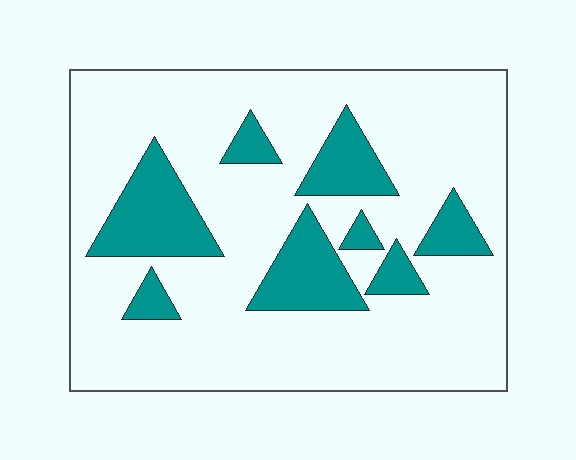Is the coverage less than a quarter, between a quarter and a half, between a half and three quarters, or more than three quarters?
Less than a quarter.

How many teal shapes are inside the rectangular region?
8.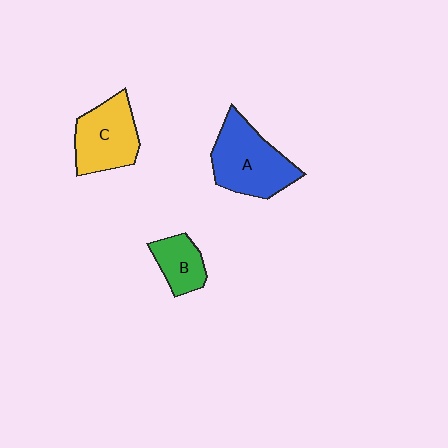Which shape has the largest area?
Shape A (blue).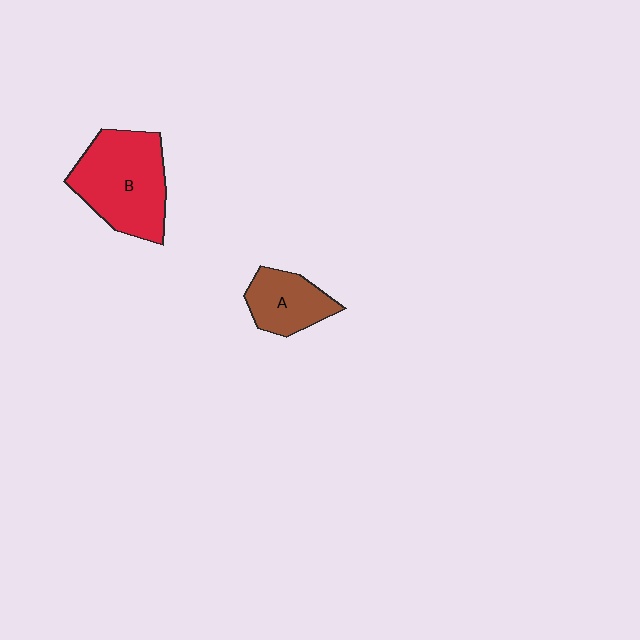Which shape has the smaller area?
Shape A (brown).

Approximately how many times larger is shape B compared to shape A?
Approximately 1.9 times.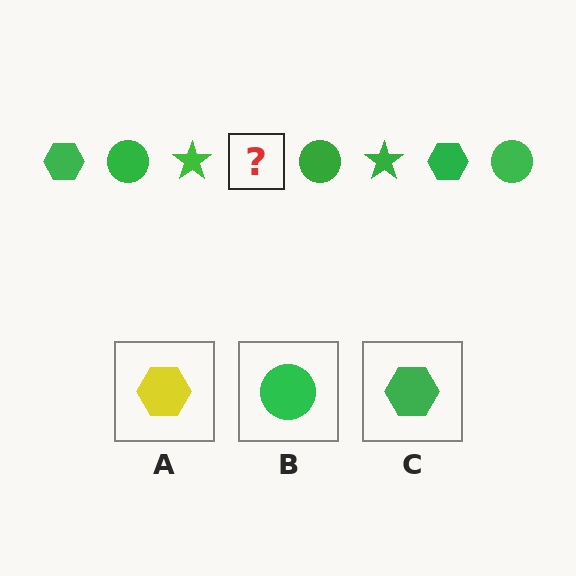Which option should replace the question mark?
Option C.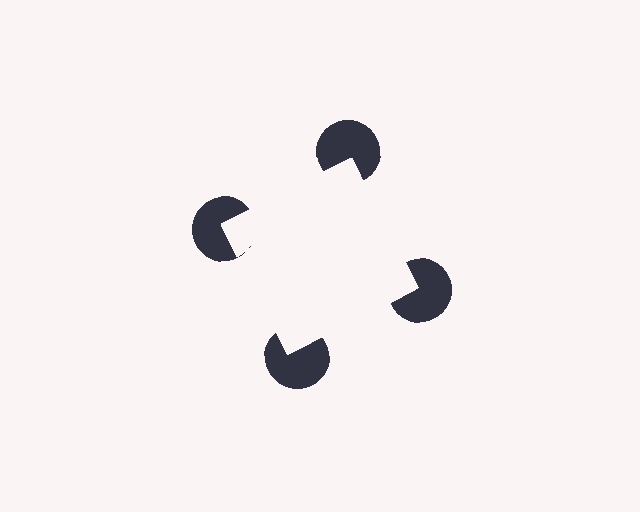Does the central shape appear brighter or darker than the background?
It typically appears slightly brighter than the background, even though no actual brightness change is drawn.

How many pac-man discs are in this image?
There are 4 — one at each vertex of the illusory square.